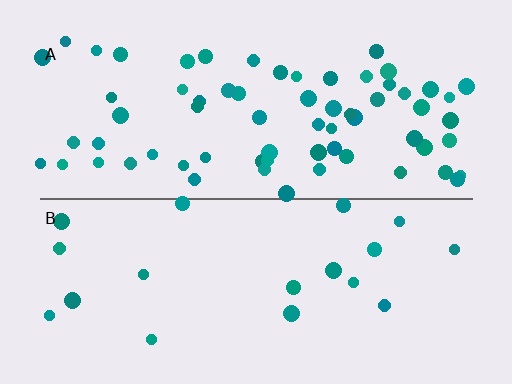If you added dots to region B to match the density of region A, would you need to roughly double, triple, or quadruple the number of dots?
Approximately triple.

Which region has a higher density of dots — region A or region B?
A (the top).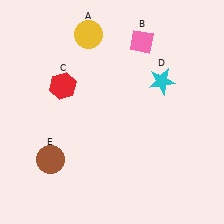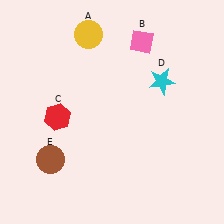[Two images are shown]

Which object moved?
The red hexagon (C) moved down.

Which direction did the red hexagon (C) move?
The red hexagon (C) moved down.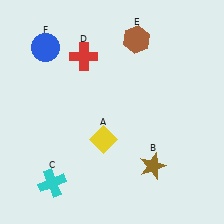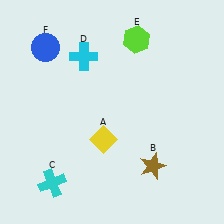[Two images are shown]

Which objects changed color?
D changed from red to cyan. E changed from brown to lime.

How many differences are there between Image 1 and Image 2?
There are 2 differences between the two images.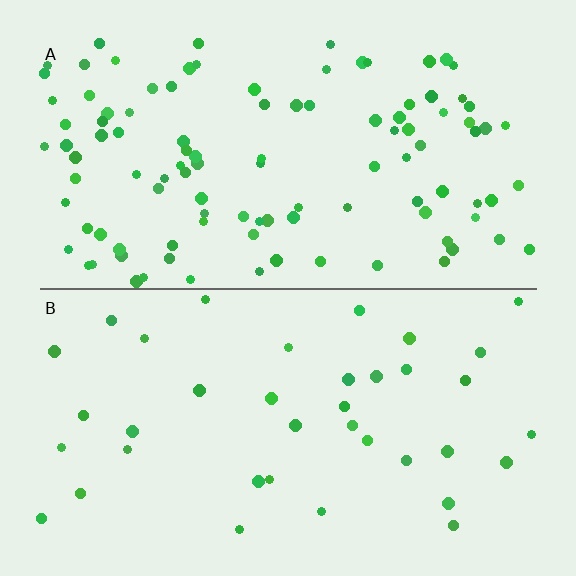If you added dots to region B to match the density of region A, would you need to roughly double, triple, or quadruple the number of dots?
Approximately triple.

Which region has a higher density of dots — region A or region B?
A (the top).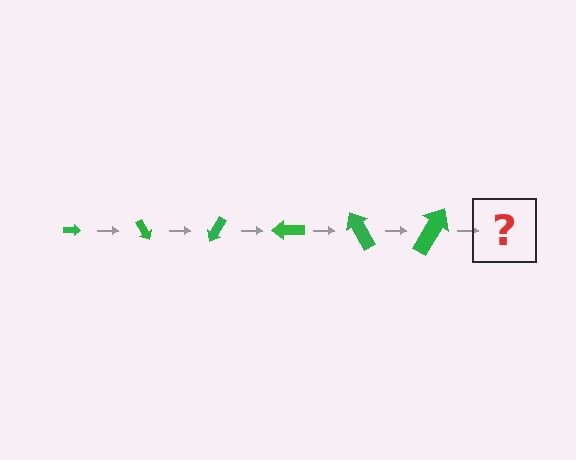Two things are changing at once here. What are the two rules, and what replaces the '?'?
The two rules are that the arrow grows larger each step and it rotates 60 degrees each step. The '?' should be an arrow, larger than the previous one and rotated 360 degrees from the start.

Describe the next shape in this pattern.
It should be an arrow, larger than the previous one and rotated 360 degrees from the start.